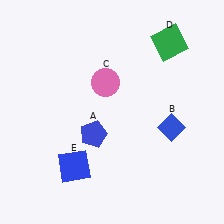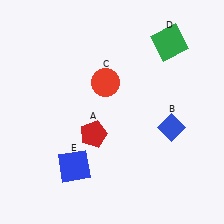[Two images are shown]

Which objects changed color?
A changed from blue to red. C changed from pink to red.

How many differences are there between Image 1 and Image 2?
There are 2 differences between the two images.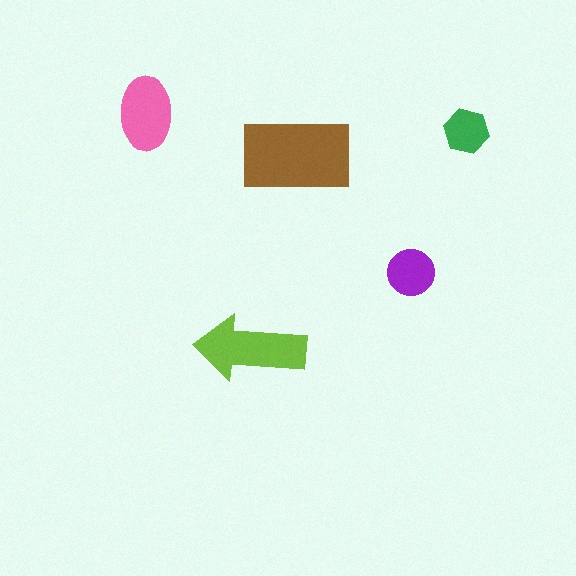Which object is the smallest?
The green hexagon.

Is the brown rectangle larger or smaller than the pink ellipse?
Larger.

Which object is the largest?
The brown rectangle.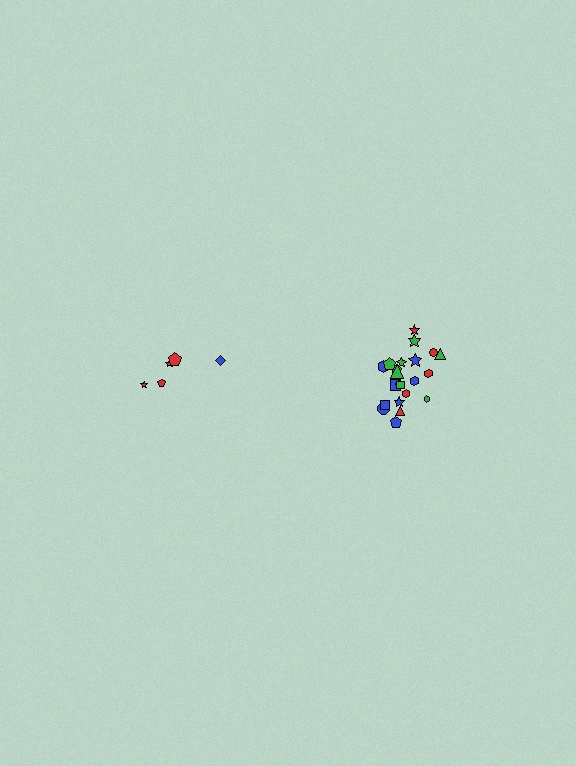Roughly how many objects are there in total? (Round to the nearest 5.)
Roughly 25 objects in total.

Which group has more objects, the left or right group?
The right group.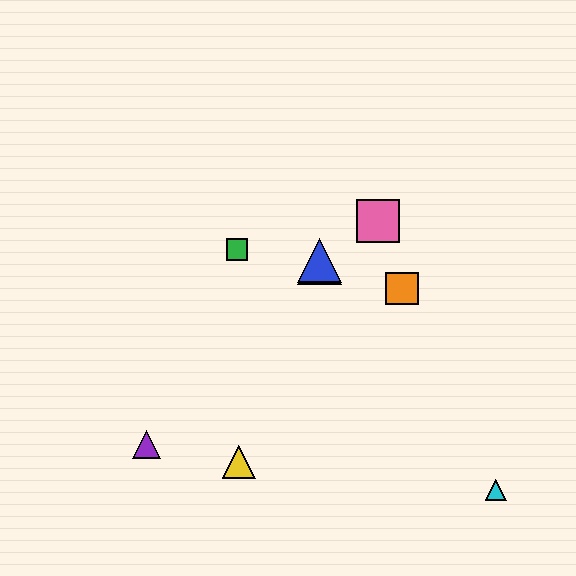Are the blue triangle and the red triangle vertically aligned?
Yes, both are at x≈319.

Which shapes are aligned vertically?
The red triangle, the blue triangle are aligned vertically.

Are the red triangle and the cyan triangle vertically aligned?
No, the red triangle is at x≈319 and the cyan triangle is at x≈496.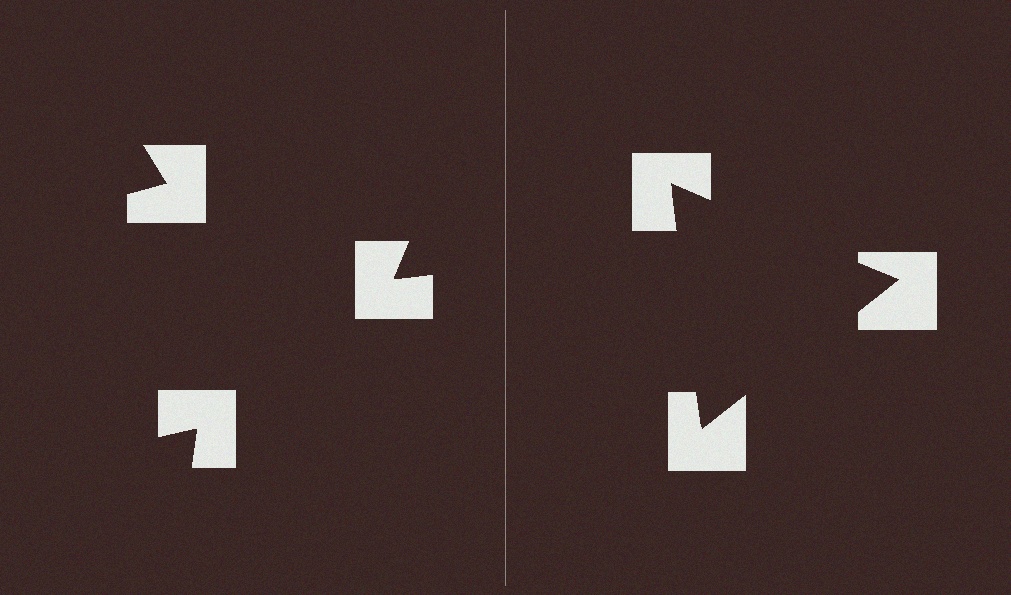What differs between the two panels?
The notched squares are positioned identically on both sides; only the wedge orientations differ. On the right they align to a triangle; on the left they are misaligned.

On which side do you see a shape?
An illusory triangle appears on the right side. On the left side the wedge cuts are rotated, so no coherent shape forms.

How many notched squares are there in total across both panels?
6 — 3 on each side.